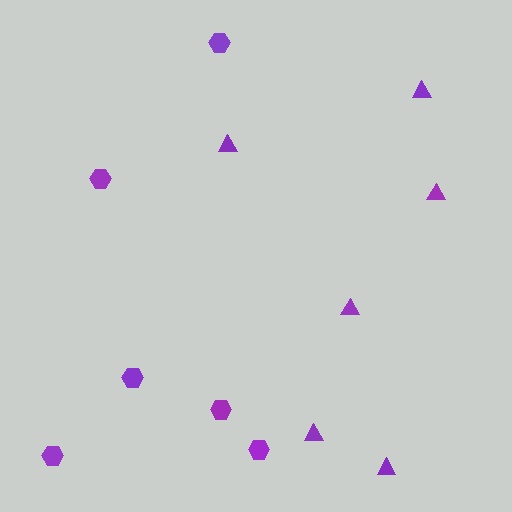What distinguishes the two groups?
There are 2 groups: one group of triangles (6) and one group of hexagons (6).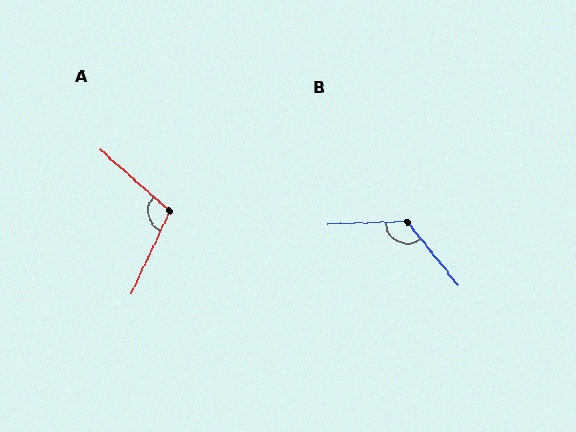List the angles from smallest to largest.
A (107°), B (127°).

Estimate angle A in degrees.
Approximately 107 degrees.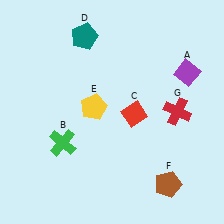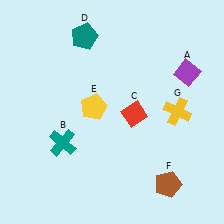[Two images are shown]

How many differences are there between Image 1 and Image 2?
There are 2 differences between the two images.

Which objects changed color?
B changed from green to teal. G changed from red to yellow.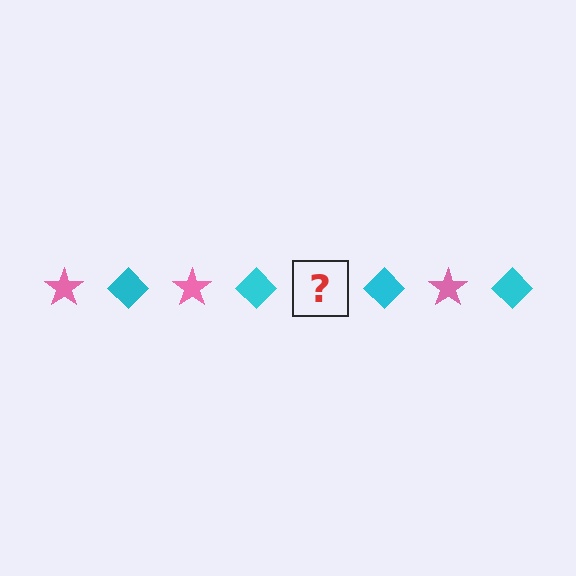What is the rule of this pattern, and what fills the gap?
The rule is that the pattern alternates between pink star and cyan diamond. The gap should be filled with a pink star.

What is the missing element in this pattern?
The missing element is a pink star.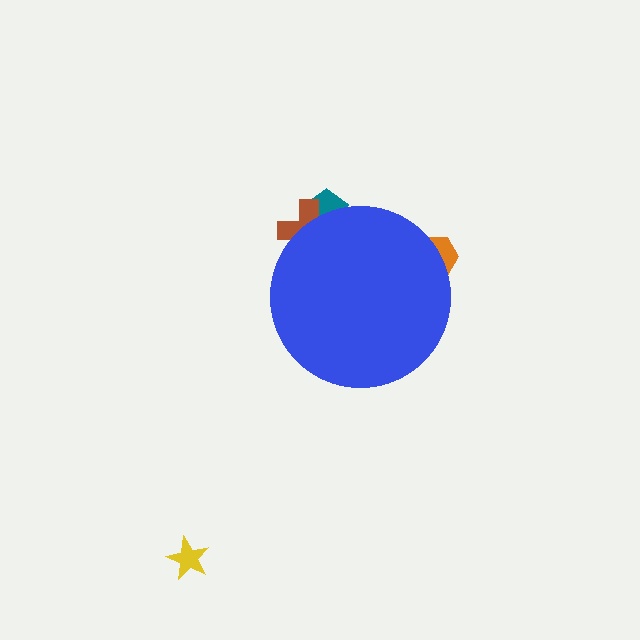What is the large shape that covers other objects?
A blue circle.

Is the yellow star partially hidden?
No, the yellow star is fully visible.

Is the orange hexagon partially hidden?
Yes, the orange hexagon is partially hidden behind the blue circle.